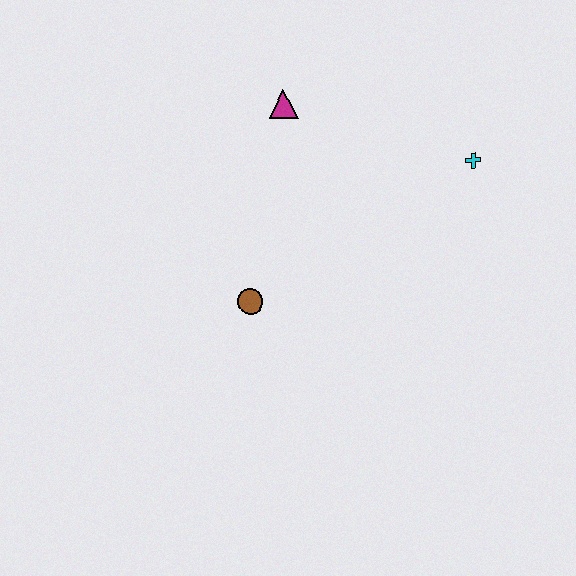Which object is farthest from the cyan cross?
The brown circle is farthest from the cyan cross.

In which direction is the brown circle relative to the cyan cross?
The brown circle is to the left of the cyan cross.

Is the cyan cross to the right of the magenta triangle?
Yes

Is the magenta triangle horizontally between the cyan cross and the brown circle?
Yes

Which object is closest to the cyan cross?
The magenta triangle is closest to the cyan cross.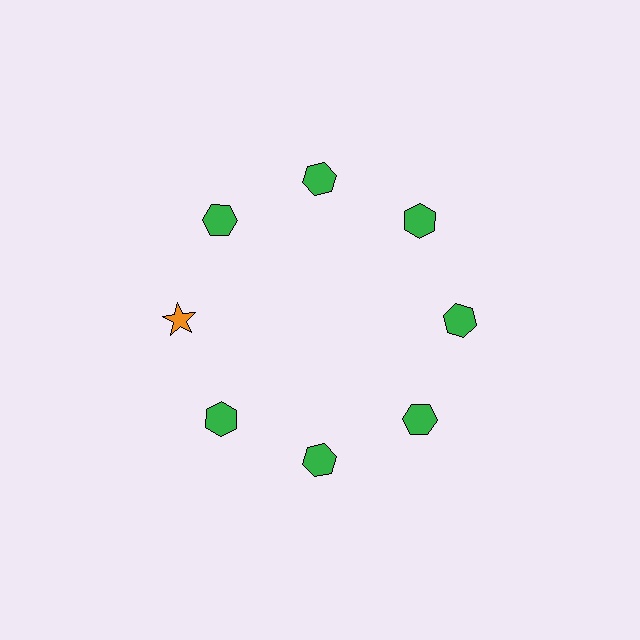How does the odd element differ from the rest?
It differs in both color (orange instead of green) and shape (star instead of hexagon).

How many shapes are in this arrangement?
There are 8 shapes arranged in a ring pattern.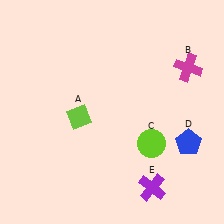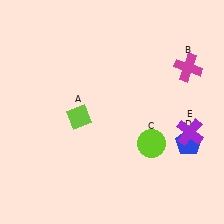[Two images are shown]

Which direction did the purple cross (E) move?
The purple cross (E) moved up.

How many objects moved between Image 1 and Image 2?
1 object moved between the two images.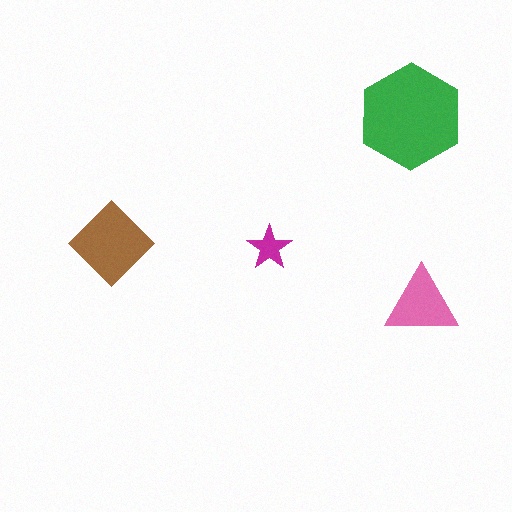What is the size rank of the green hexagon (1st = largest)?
1st.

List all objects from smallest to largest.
The magenta star, the pink triangle, the brown diamond, the green hexagon.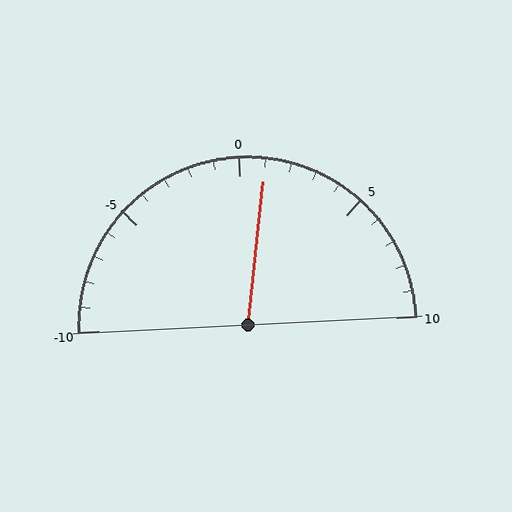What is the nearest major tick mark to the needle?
The nearest major tick mark is 0.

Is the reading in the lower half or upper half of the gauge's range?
The reading is in the upper half of the range (-10 to 10).